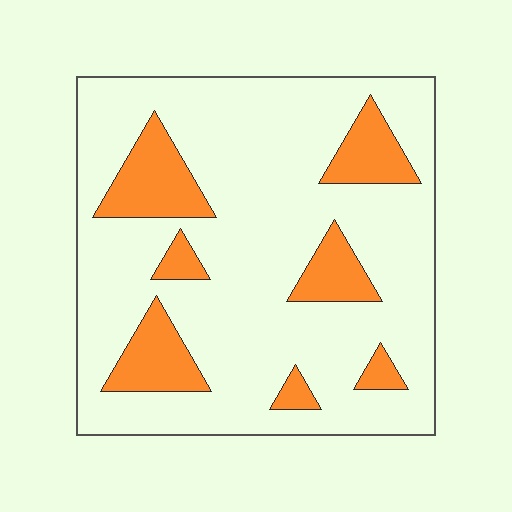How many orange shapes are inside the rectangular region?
7.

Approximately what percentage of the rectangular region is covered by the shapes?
Approximately 20%.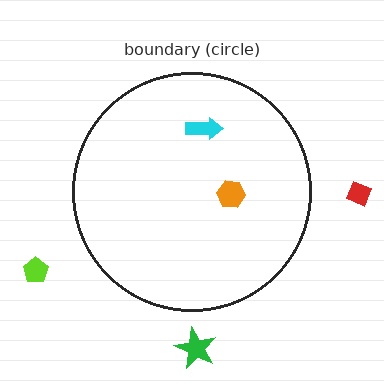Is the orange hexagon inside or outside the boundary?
Inside.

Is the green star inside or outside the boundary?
Outside.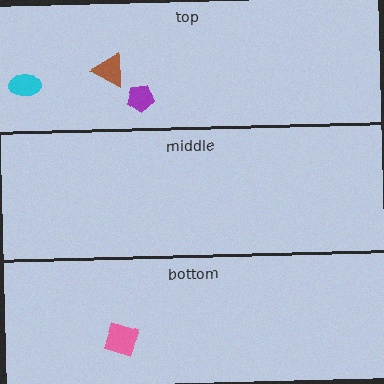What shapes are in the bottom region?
The pink diamond.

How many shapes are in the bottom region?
1.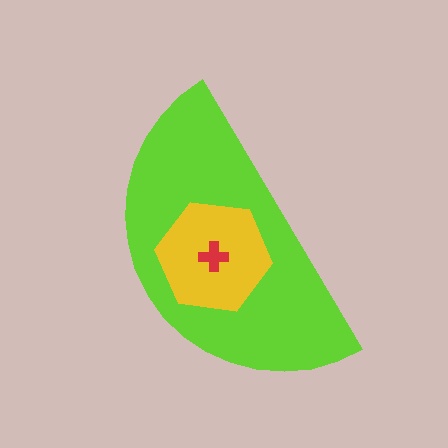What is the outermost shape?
The lime semicircle.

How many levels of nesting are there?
3.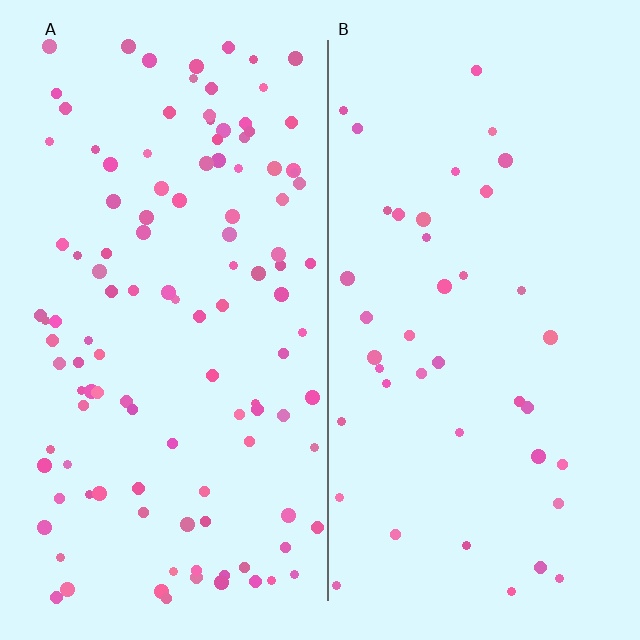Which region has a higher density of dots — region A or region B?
A (the left).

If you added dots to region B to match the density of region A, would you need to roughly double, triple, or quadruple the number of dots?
Approximately triple.